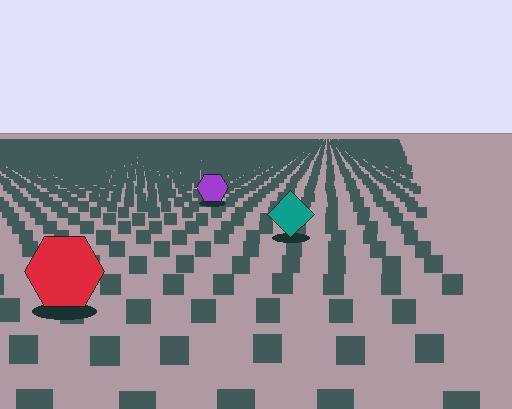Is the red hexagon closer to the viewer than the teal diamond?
Yes. The red hexagon is closer — you can tell from the texture gradient: the ground texture is coarser near it.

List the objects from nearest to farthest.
From nearest to farthest: the red hexagon, the teal diamond, the purple hexagon.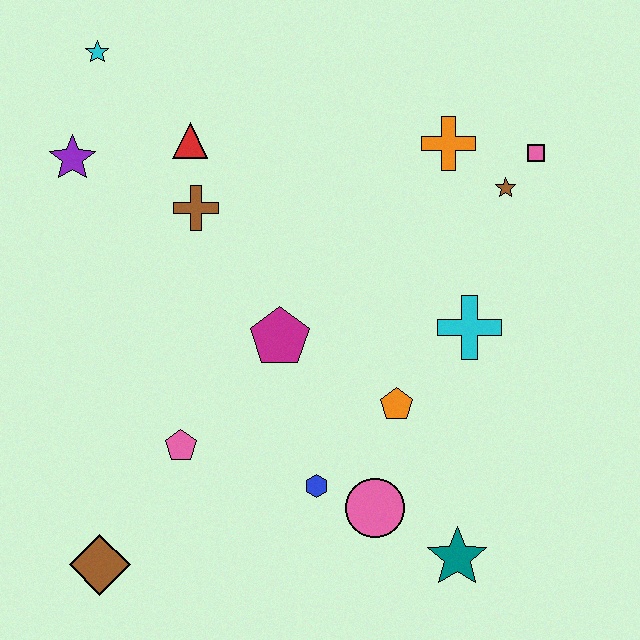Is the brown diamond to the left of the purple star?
No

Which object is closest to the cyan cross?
The orange pentagon is closest to the cyan cross.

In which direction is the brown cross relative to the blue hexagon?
The brown cross is above the blue hexagon.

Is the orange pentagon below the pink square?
Yes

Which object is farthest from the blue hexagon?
The cyan star is farthest from the blue hexagon.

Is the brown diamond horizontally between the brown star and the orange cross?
No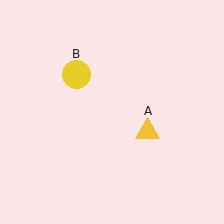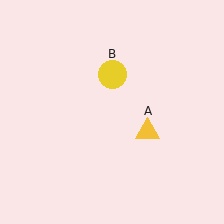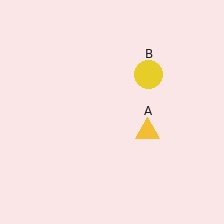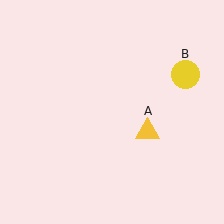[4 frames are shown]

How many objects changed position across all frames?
1 object changed position: yellow circle (object B).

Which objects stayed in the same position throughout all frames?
Yellow triangle (object A) remained stationary.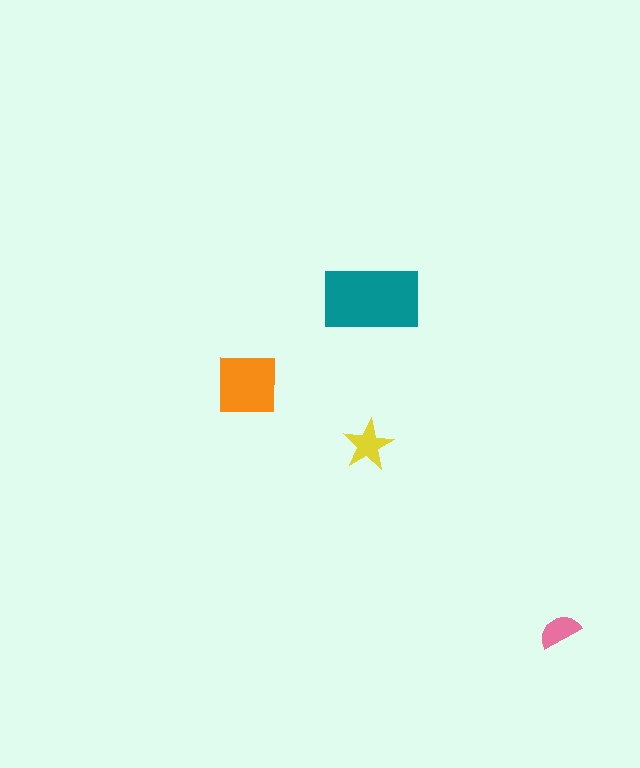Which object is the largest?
The teal rectangle.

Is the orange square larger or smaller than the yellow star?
Larger.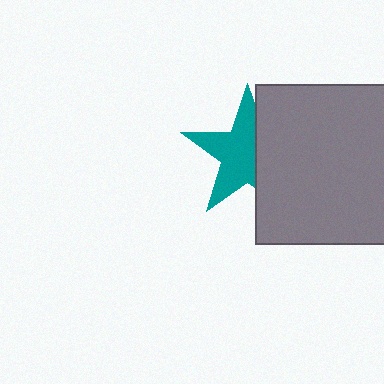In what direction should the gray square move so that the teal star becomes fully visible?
The gray square should move right. That is the shortest direction to clear the overlap and leave the teal star fully visible.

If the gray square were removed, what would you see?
You would see the complete teal star.